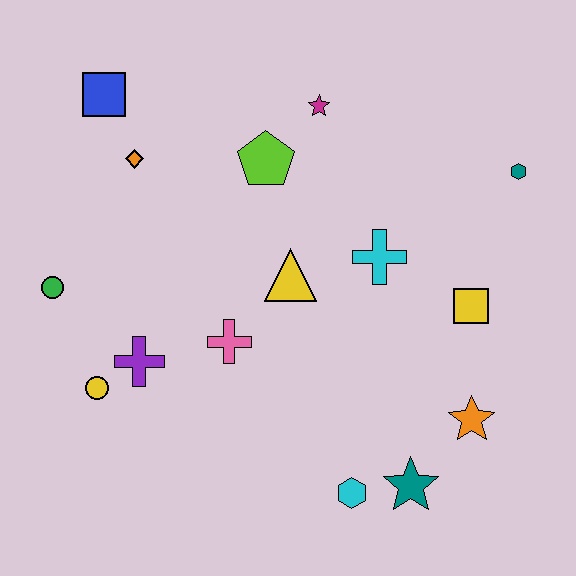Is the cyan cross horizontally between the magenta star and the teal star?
Yes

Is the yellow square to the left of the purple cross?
No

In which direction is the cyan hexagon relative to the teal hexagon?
The cyan hexagon is below the teal hexagon.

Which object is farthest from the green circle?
The teal hexagon is farthest from the green circle.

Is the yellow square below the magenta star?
Yes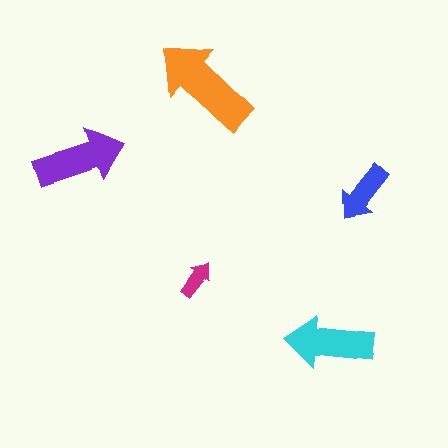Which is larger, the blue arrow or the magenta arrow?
The blue one.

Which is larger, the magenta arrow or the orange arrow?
The orange one.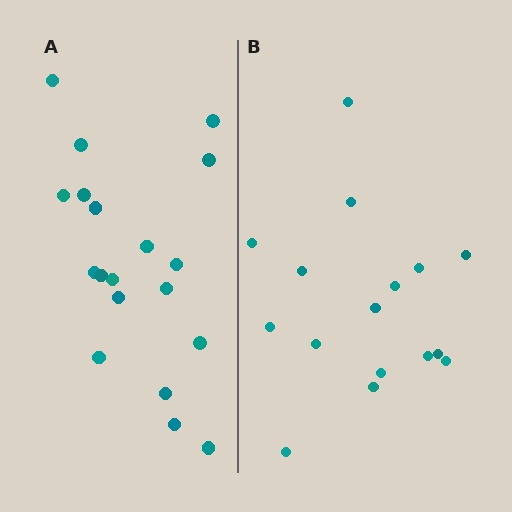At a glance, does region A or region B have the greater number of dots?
Region A (the left region) has more dots.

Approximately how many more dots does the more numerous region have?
Region A has just a few more — roughly 2 or 3 more dots than region B.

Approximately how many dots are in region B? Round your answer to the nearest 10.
About 20 dots. (The exact count is 16, which rounds to 20.)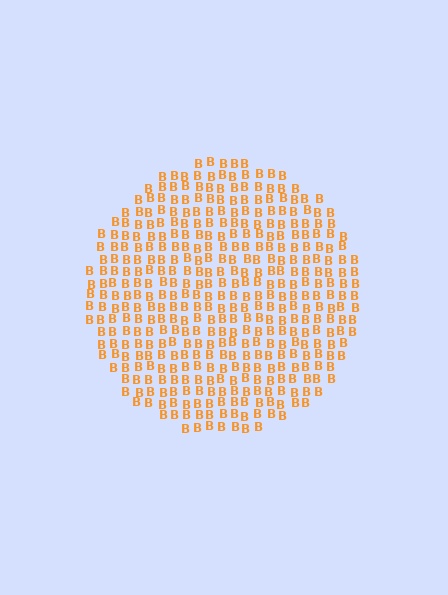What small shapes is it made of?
It is made of small letter B's.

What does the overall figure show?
The overall figure shows a circle.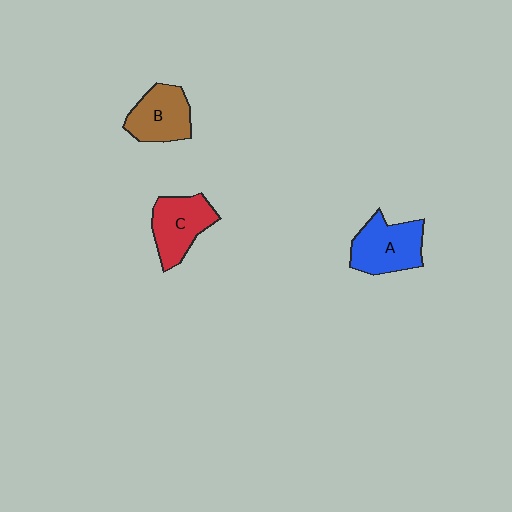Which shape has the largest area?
Shape A (blue).